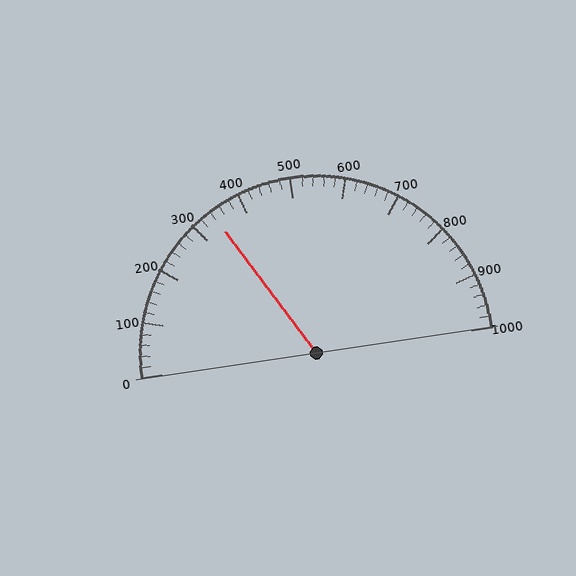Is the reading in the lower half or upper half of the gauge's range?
The reading is in the lower half of the range (0 to 1000).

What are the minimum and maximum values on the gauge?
The gauge ranges from 0 to 1000.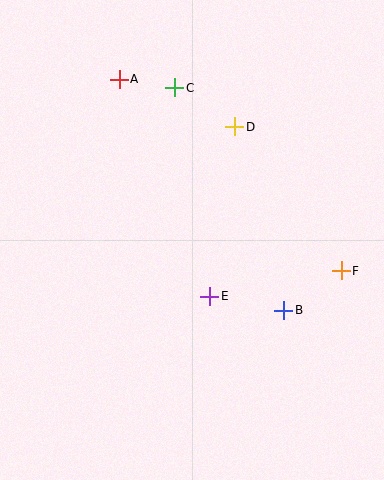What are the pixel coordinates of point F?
Point F is at (341, 271).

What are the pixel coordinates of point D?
Point D is at (235, 127).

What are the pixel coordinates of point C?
Point C is at (175, 88).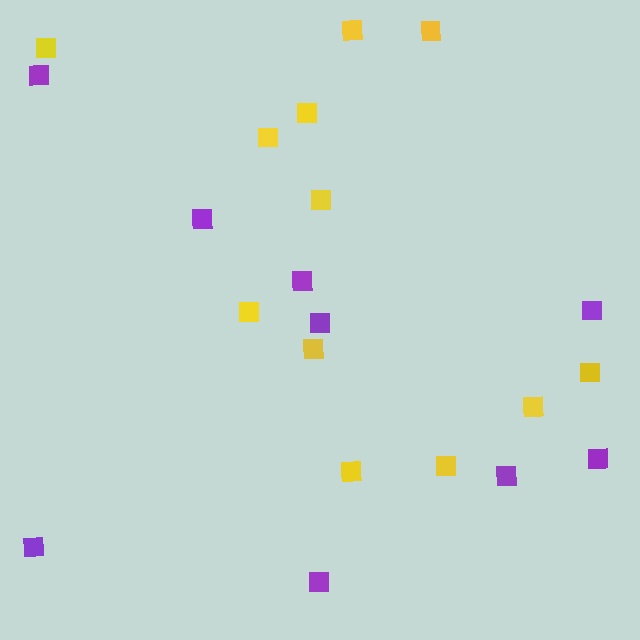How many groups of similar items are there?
There are 2 groups: one group of yellow squares (12) and one group of purple squares (9).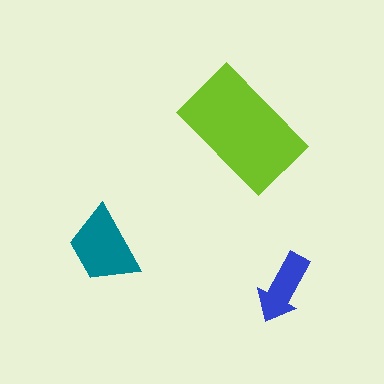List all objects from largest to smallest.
The lime rectangle, the teal trapezoid, the blue arrow.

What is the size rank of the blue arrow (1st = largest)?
3rd.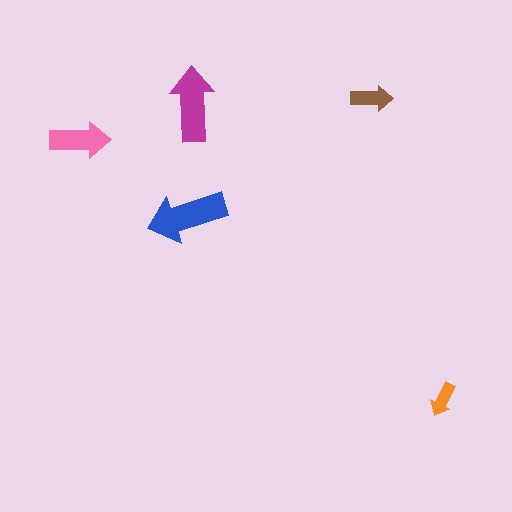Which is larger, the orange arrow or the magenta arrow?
The magenta one.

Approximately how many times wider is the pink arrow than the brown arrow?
About 1.5 times wider.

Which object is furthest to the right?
The orange arrow is rightmost.